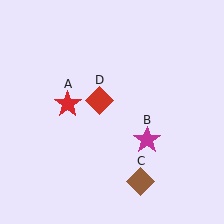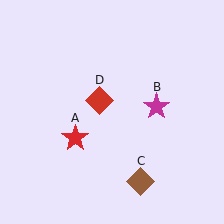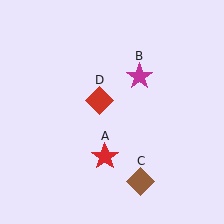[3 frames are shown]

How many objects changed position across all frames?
2 objects changed position: red star (object A), magenta star (object B).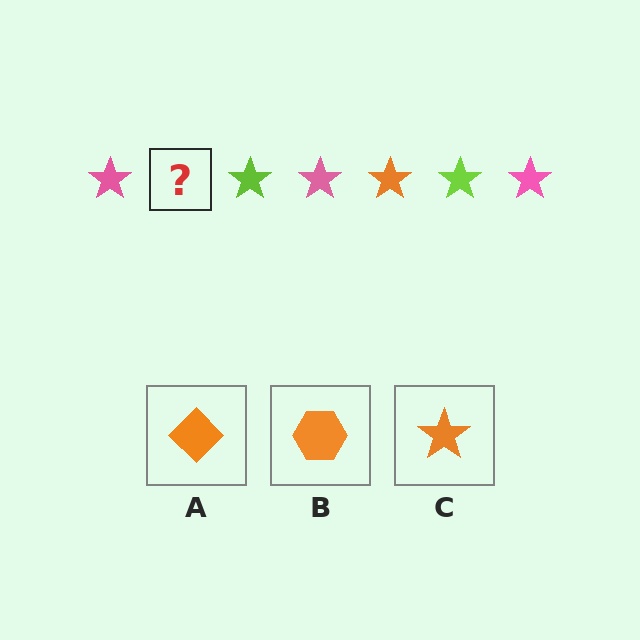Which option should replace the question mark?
Option C.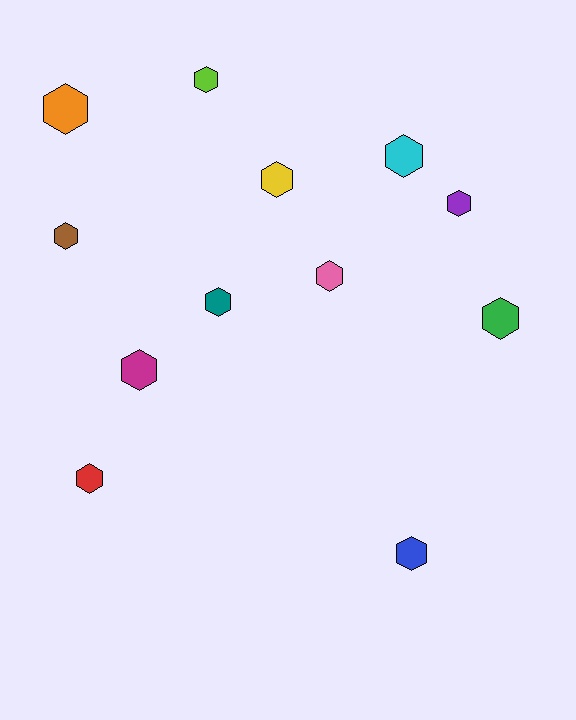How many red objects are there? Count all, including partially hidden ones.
There is 1 red object.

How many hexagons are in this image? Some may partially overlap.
There are 12 hexagons.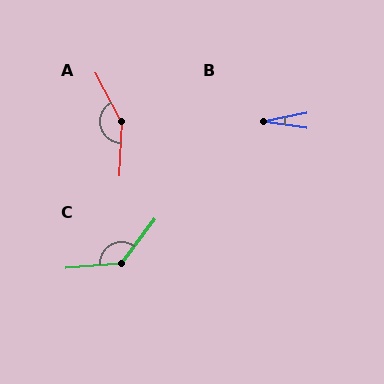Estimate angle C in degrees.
Approximately 131 degrees.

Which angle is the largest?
A, at approximately 150 degrees.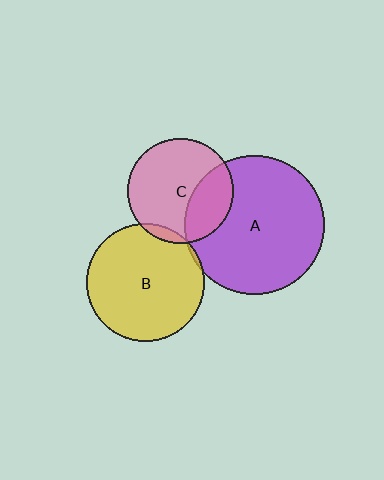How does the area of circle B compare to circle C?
Approximately 1.3 times.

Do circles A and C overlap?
Yes.